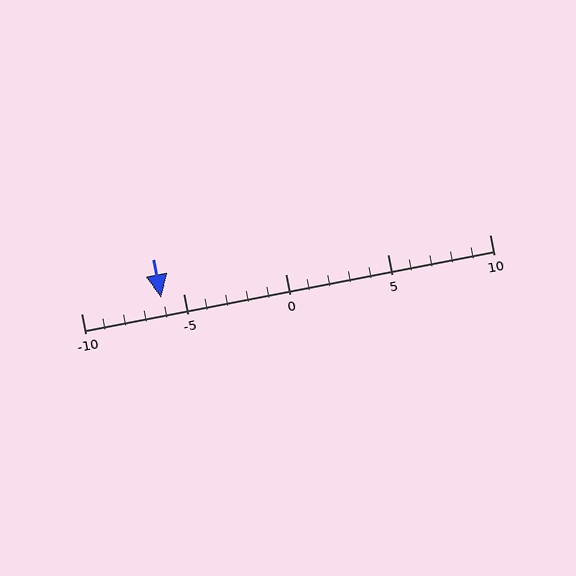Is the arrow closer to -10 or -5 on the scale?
The arrow is closer to -5.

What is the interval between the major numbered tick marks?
The major tick marks are spaced 5 units apart.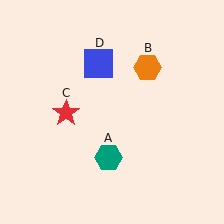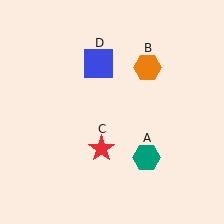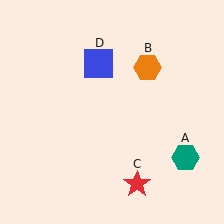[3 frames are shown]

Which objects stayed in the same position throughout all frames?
Orange hexagon (object B) and blue square (object D) remained stationary.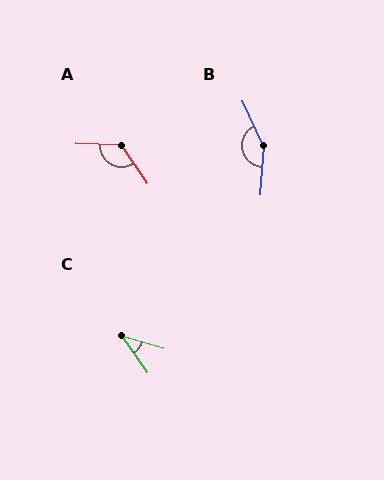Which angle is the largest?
B, at approximately 152 degrees.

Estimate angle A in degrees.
Approximately 126 degrees.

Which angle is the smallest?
C, at approximately 39 degrees.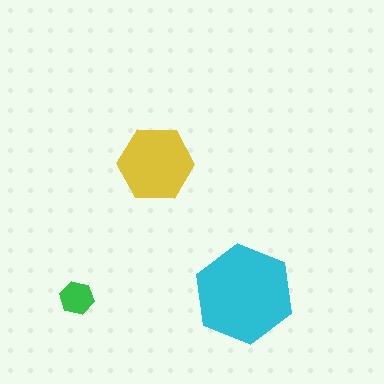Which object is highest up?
The yellow hexagon is topmost.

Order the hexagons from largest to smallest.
the cyan one, the yellow one, the green one.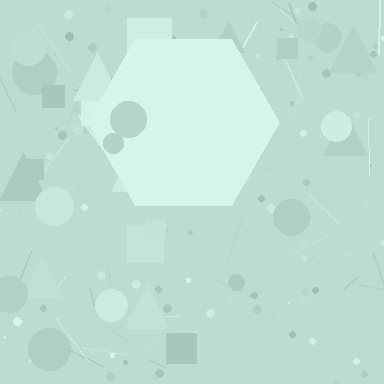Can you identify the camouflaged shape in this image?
The camouflaged shape is a hexagon.